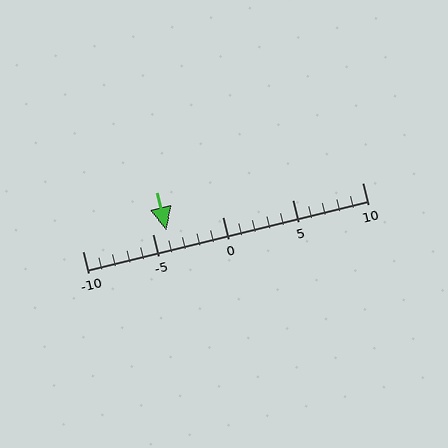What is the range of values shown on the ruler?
The ruler shows values from -10 to 10.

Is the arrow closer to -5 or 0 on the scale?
The arrow is closer to -5.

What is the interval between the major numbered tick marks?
The major tick marks are spaced 5 units apart.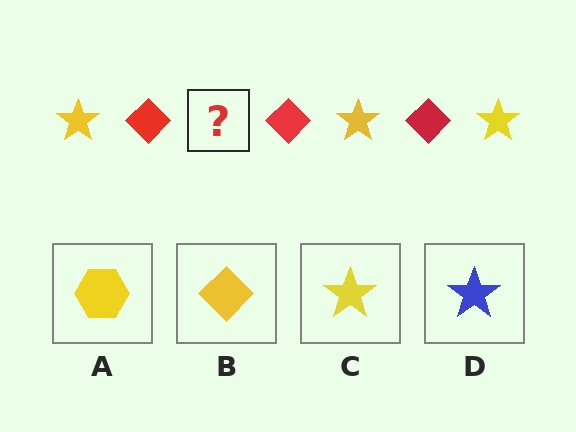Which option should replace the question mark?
Option C.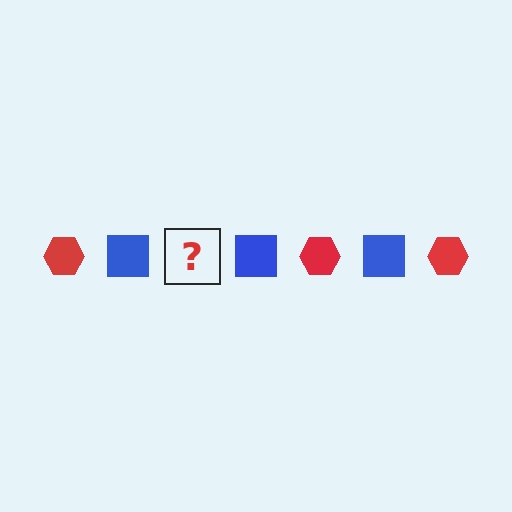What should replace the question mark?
The question mark should be replaced with a red hexagon.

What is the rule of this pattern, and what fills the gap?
The rule is that the pattern alternates between red hexagon and blue square. The gap should be filled with a red hexagon.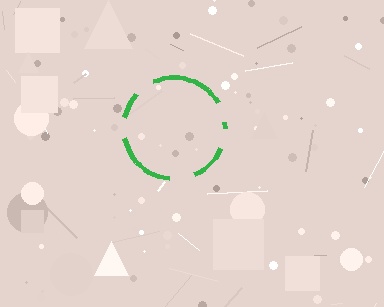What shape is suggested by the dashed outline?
The dashed outline suggests a circle.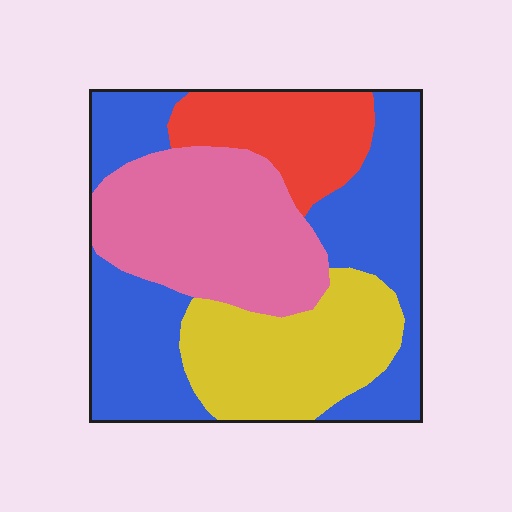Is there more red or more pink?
Pink.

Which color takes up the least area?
Red, at roughly 15%.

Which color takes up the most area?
Blue, at roughly 40%.